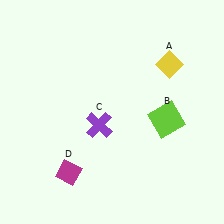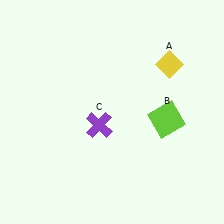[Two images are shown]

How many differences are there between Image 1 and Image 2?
There is 1 difference between the two images.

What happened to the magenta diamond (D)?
The magenta diamond (D) was removed in Image 2. It was in the bottom-left area of Image 1.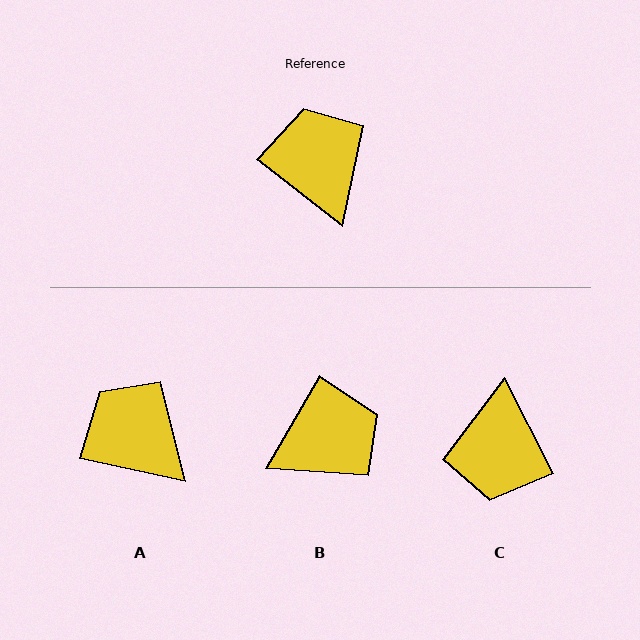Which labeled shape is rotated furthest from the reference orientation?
C, about 155 degrees away.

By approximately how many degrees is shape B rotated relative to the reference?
Approximately 82 degrees clockwise.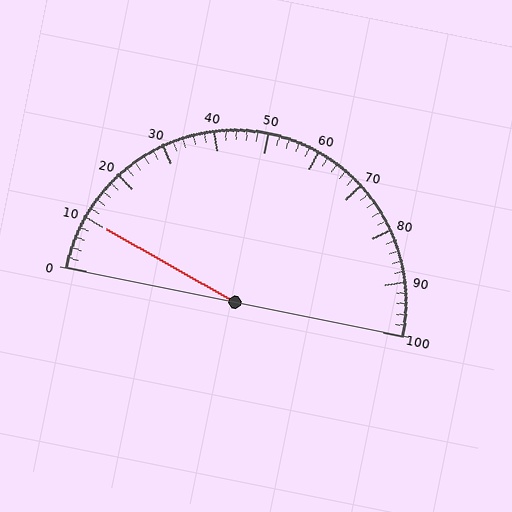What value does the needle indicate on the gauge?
The needle indicates approximately 10.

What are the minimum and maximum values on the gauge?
The gauge ranges from 0 to 100.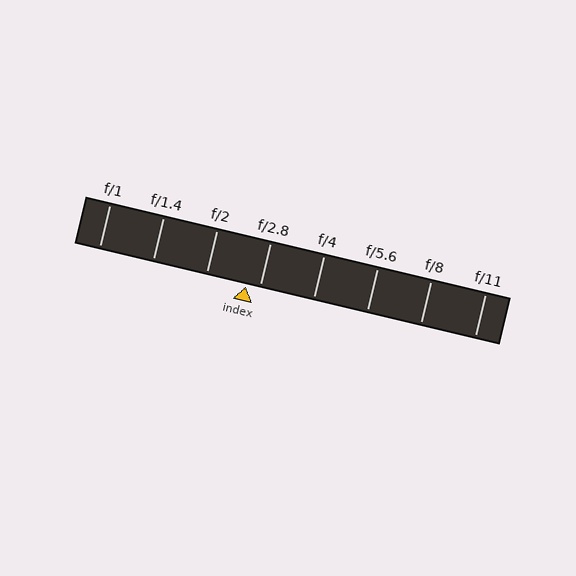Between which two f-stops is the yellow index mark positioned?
The index mark is between f/2 and f/2.8.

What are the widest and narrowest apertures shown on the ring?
The widest aperture shown is f/1 and the narrowest is f/11.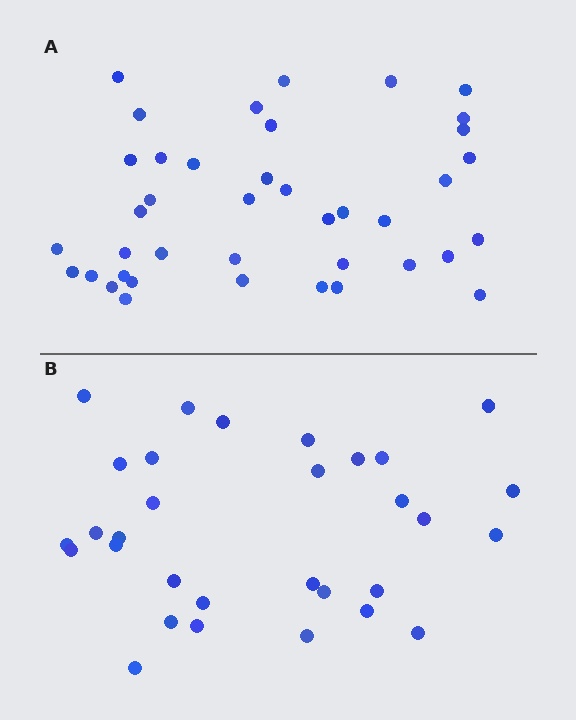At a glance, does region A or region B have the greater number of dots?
Region A (the top region) has more dots.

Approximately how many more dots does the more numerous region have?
Region A has roughly 8 or so more dots than region B.